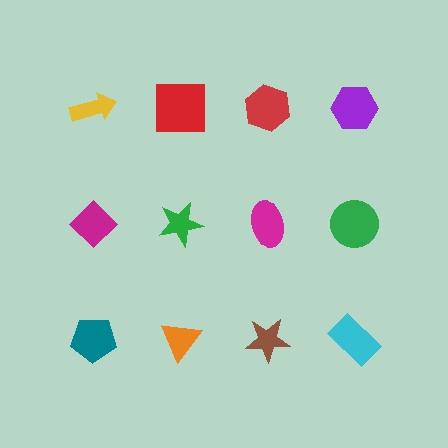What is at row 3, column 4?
A cyan rectangle.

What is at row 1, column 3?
A red hexagon.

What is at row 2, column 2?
A green star.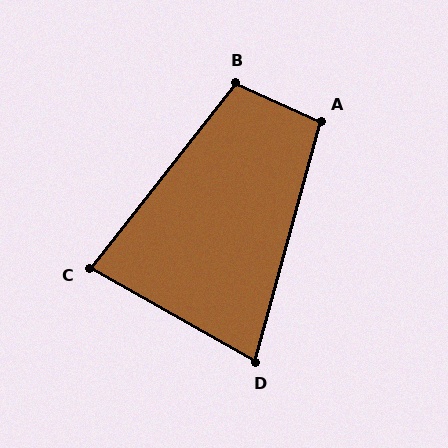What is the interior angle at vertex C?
Approximately 81 degrees (acute).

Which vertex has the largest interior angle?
B, at approximately 104 degrees.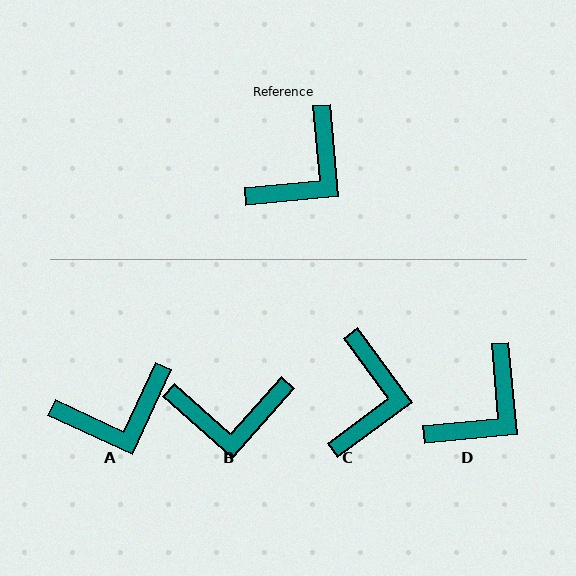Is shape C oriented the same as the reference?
No, it is off by about 31 degrees.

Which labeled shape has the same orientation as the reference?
D.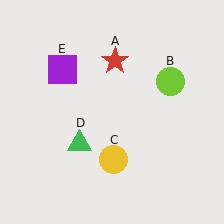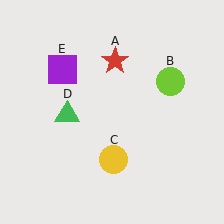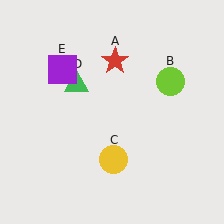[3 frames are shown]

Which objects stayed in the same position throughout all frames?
Red star (object A) and lime circle (object B) and yellow circle (object C) and purple square (object E) remained stationary.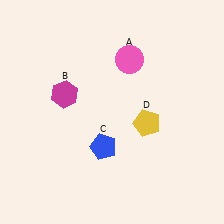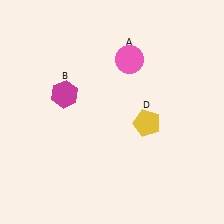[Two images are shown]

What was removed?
The blue pentagon (C) was removed in Image 2.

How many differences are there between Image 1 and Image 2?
There is 1 difference between the two images.